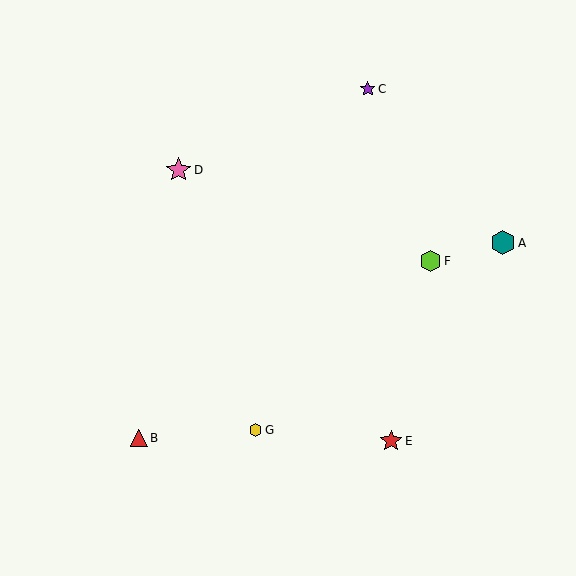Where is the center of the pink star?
The center of the pink star is at (179, 170).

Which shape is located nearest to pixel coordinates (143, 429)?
The red triangle (labeled B) at (139, 438) is nearest to that location.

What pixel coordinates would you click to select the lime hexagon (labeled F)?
Click at (430, 261) to select the lime hexagon F.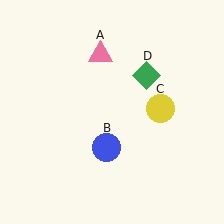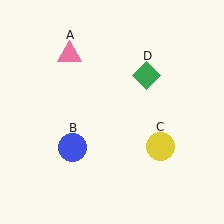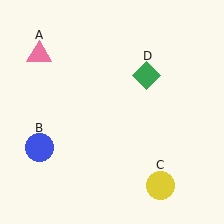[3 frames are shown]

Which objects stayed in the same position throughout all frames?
Green diamond (object D) remained stationary.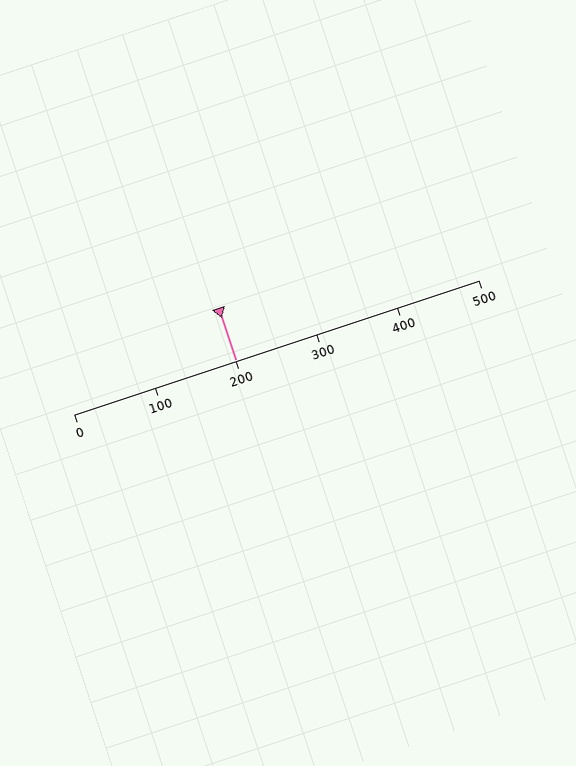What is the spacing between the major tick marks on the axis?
The major ticks are spaced 100 apart.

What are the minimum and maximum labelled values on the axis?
The axis runs from 0 to 500.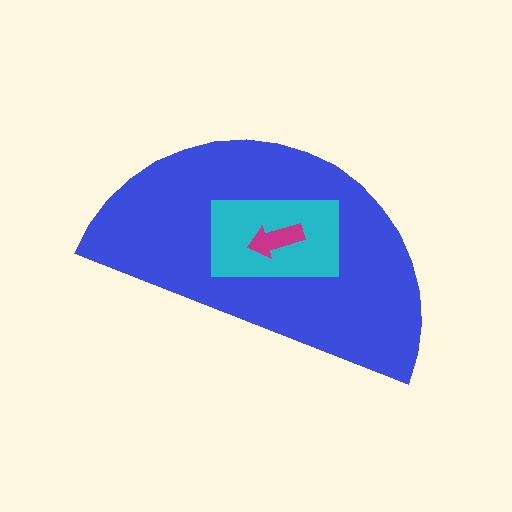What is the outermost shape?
The blue semicircle.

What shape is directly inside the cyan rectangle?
The magenta arrow.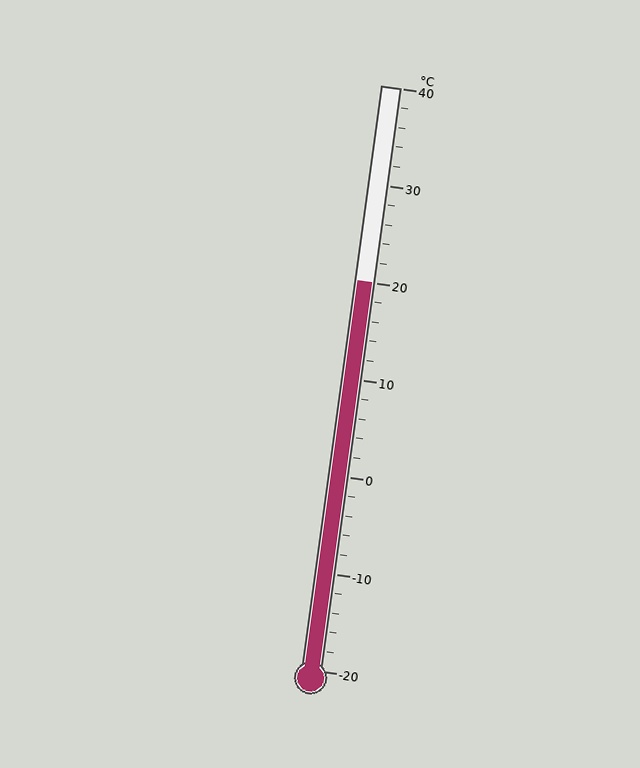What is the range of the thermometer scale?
The thermometer scale ranges from -20°C to 40°C.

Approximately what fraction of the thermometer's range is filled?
The thermometer is filled to approximately 65% of its range.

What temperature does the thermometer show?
The thermometer shows approximately 20°C.